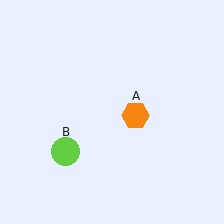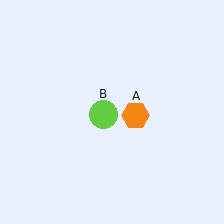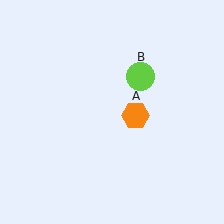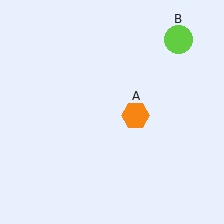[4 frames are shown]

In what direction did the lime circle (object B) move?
The lime circle (object B) moved up and to the right.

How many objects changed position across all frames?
1 object changed position: lime circle (object B).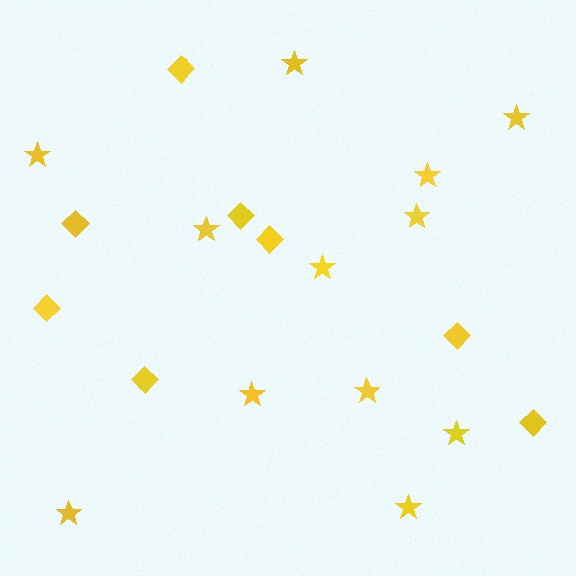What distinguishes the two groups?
There are 2 groups: one group of diamonds (8) and one group of stars (12).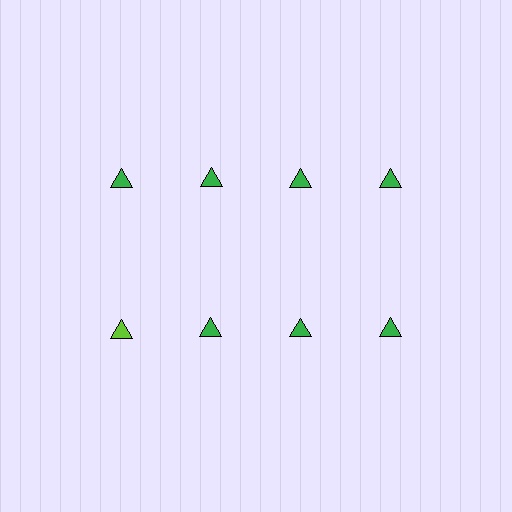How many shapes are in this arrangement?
There are 8 shapes arranged in a grid pattern.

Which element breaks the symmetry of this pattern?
The lime triangle in the second row, leftmost column breaks the symmetry. All other shapes are green triangles.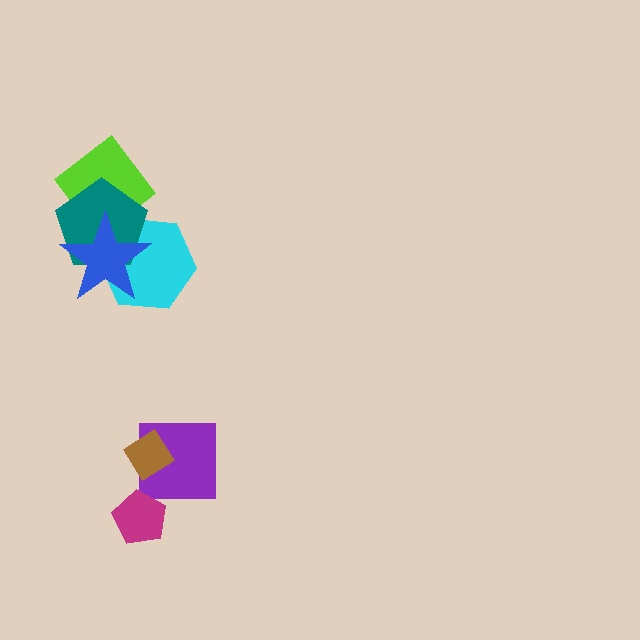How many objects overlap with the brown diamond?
1 object overlaps with the brown diamond.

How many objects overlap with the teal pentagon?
3 objects overlap with the teal pentagon.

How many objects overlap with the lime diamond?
2 objects overlap with the lime diamond.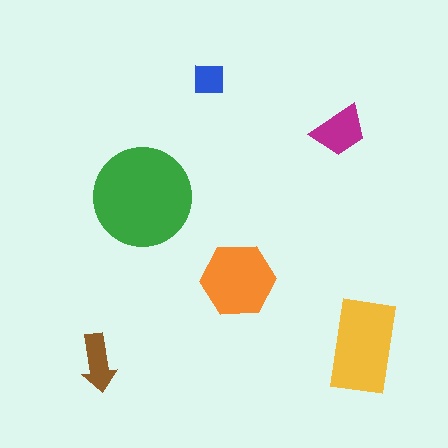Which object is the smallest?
The blue square.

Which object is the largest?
The green circle.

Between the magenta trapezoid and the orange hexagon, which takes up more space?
The orange hexagon.